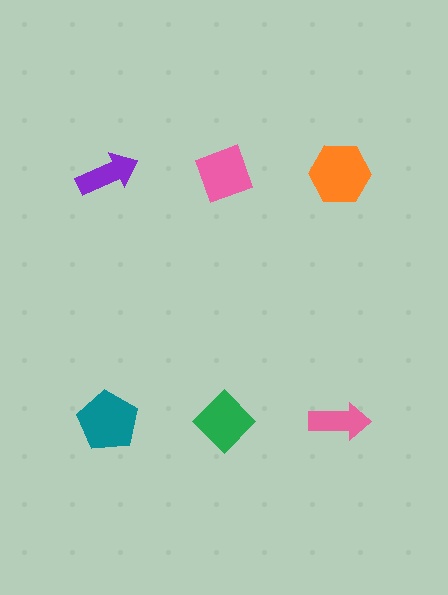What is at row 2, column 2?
A green diamond.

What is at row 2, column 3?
A pink arrow.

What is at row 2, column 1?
A teal pentagon.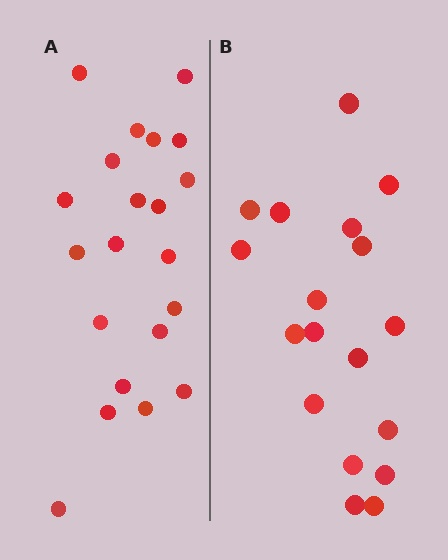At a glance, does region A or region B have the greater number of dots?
Region A (the left region) has more dots.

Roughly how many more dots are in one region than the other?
Region A has just a few more — roughly 2 or 3 more dots than region B.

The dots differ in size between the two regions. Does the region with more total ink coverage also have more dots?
No. Region B has more total ink coverage because its dots are larger, but region A actually contains more individual dots. Total area can be misleading — the number of items is what matters here.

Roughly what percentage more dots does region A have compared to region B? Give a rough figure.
About 15% more.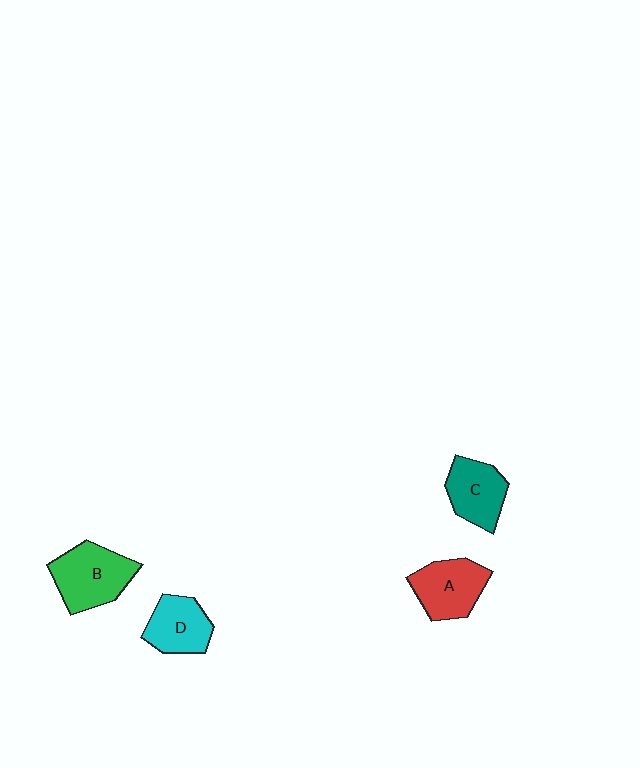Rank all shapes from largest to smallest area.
From largest to smallest: B (green), A (red), C (teal), D (cyan).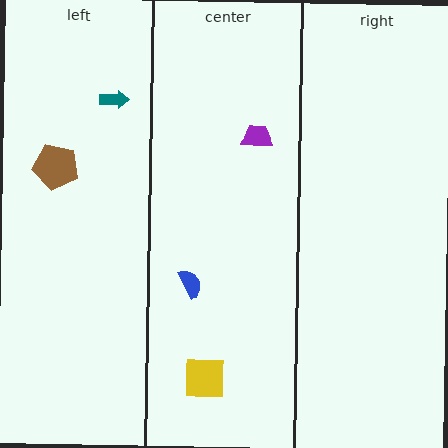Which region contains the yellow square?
The center region.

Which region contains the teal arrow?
The left region.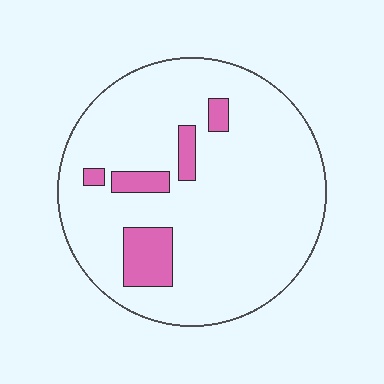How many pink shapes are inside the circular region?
5.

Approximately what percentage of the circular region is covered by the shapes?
Approximately 10%.